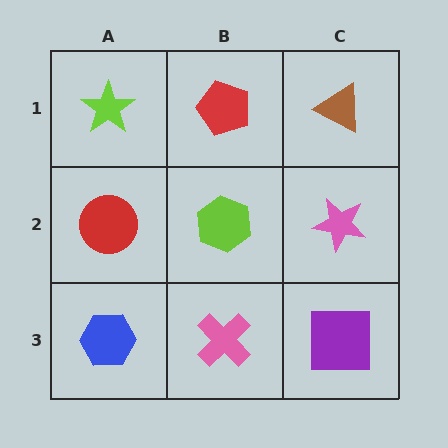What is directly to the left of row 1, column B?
A lime star.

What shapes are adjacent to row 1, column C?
A pink star (row 2, column C), a red pentagon (row 1, column B).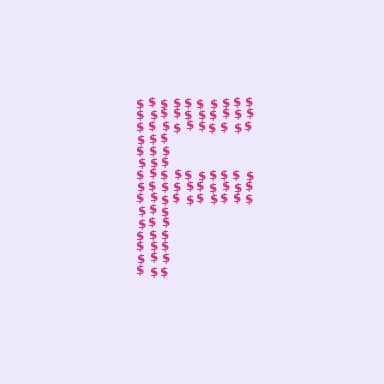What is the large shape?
The large shape is the letter F.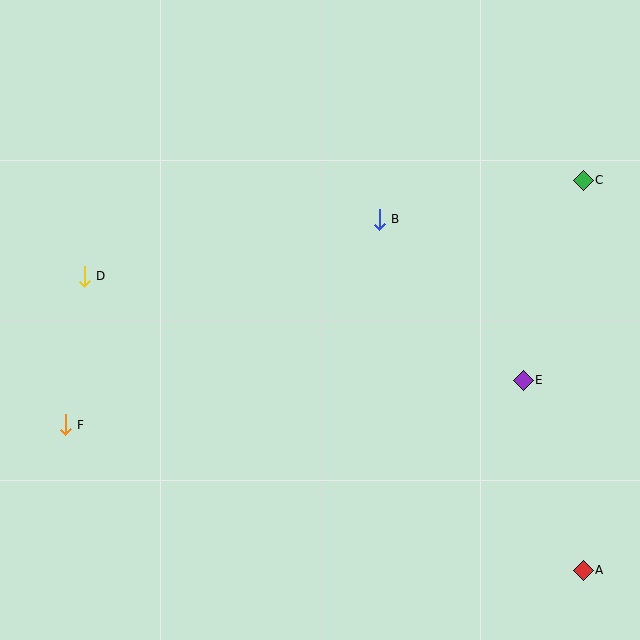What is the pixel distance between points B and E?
The distance between B and E is 216 pixels.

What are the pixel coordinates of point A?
Point A is at (583, 570).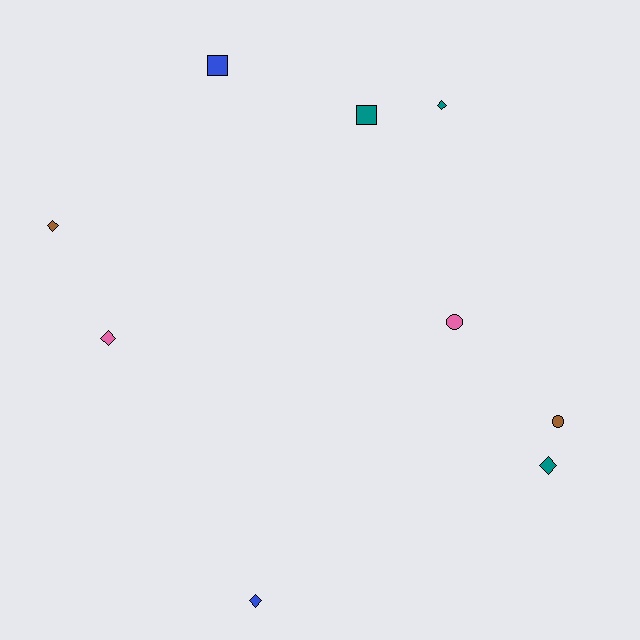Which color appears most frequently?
Teal, with 3 objects.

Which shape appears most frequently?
Diamond, with 5 objects.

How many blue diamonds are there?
There is 1 blue diamond.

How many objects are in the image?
There are 9 objects.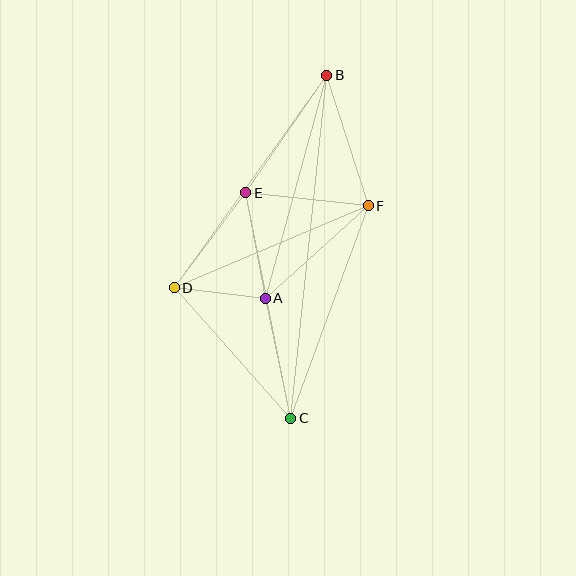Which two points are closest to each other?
Points A and D are closest to each other.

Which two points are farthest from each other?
Points B and C are farthest from each other.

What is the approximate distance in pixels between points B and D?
The distance between B and D is approximately 262 pixels.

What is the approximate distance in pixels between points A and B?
The distance between A and B is approximately 231 pixels.